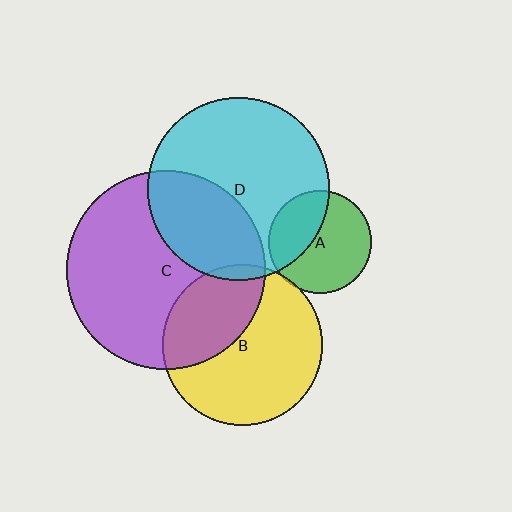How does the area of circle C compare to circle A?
Approximately 3.7 times.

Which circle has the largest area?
Circle C (purple).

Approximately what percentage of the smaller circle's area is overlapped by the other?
Approximately 35%.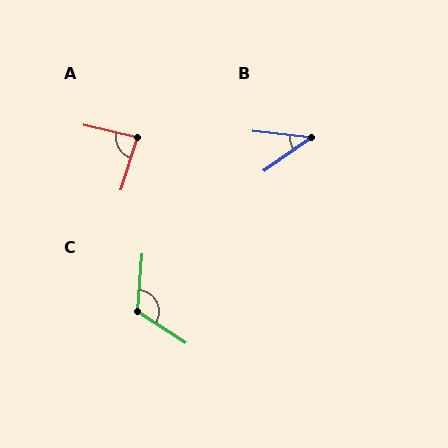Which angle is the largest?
C, at approximately 119 degrees.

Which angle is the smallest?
B, at approximately 42 degrees.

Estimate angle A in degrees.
Approximately 85 degrees.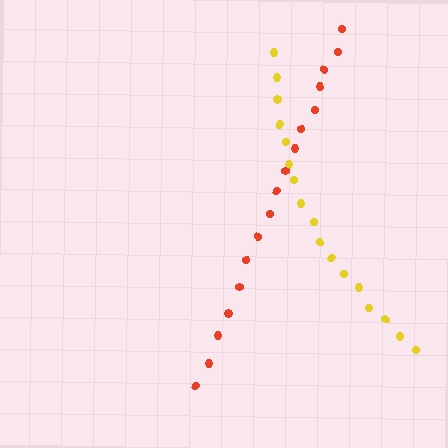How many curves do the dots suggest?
There are 2 distinct paths.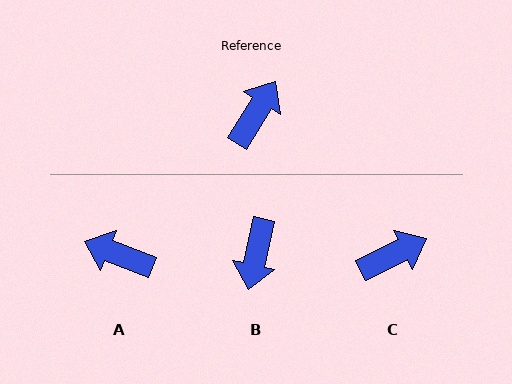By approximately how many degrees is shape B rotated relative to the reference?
Approximately 161 degrees clockwise.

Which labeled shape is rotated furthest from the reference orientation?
B, about 161 degrees away.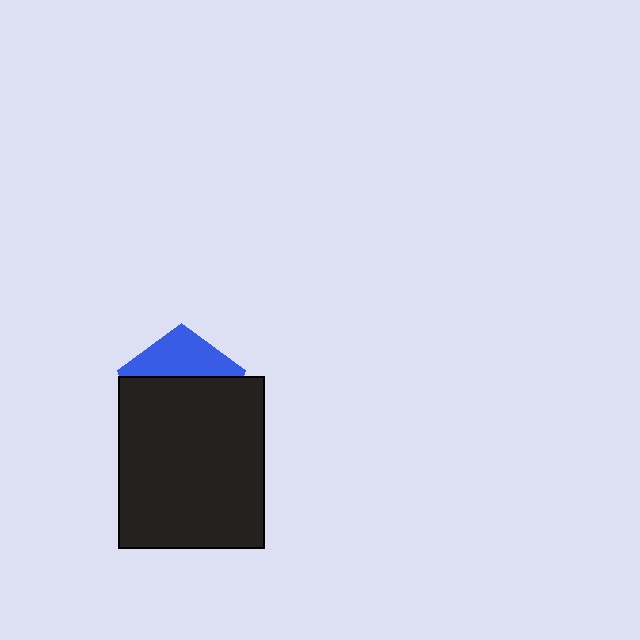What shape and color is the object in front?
The object in front is a black rectangle.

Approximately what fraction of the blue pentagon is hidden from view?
Roughly 66% of the blue pentagon is hidden behind the black rectangle.